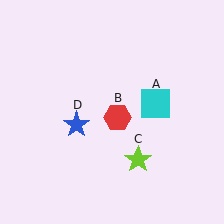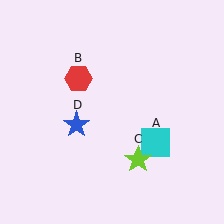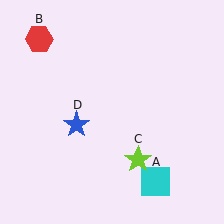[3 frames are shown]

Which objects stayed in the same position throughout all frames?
Lime star (object C) and blue star (object D) remained stationary.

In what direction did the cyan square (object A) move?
The cyan square (object A) moved down.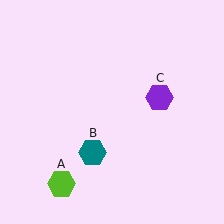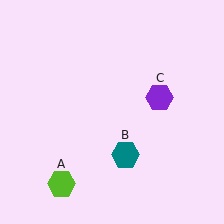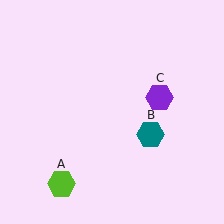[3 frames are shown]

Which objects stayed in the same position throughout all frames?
Lime hexagon (object A) and purple hexagon (object C) remained stationary.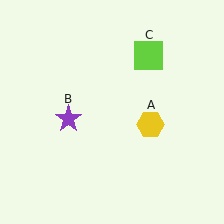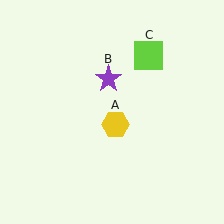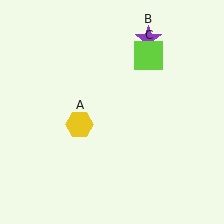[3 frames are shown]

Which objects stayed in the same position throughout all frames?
Lime square (object C) remained stationary.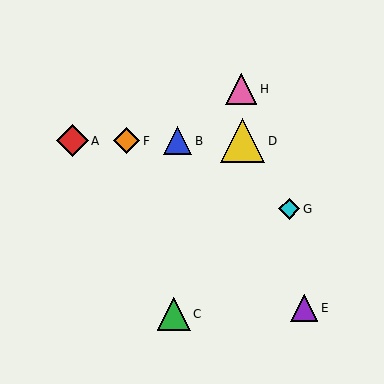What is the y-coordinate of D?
Object D is at y≈141.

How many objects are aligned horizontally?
4 objects (A, B, D, F) are aligned horizontally.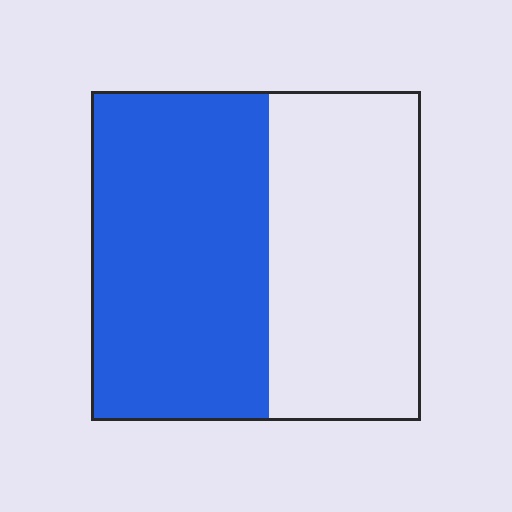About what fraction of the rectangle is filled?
About one half (1/2).